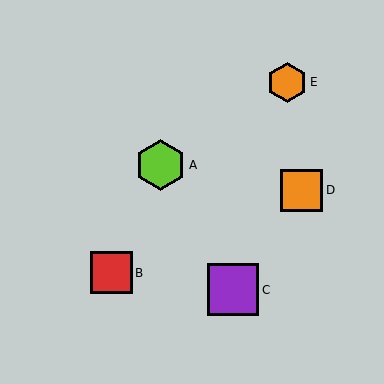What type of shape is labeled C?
Shape C is a purple square.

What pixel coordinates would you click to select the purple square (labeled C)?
Click at (233, 290) to select the purple square C.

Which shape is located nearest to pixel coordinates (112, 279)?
The red square (labeled B) at (111, 273) is nearest to that location.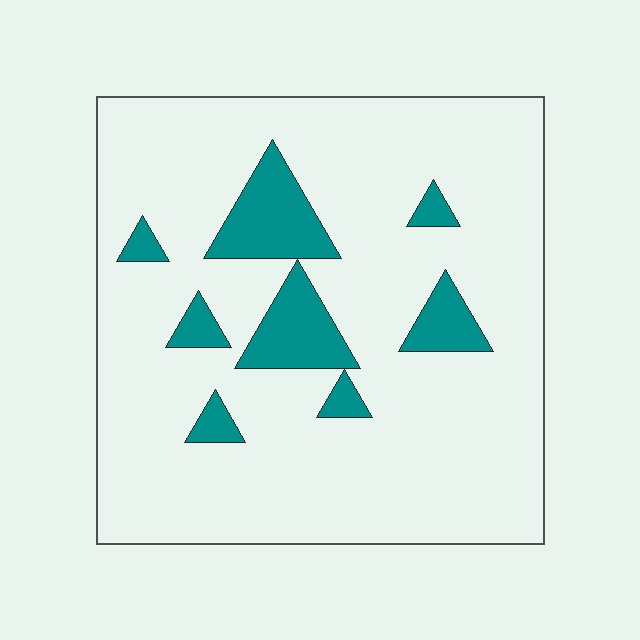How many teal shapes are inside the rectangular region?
8.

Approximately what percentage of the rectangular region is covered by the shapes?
Approximately 15%.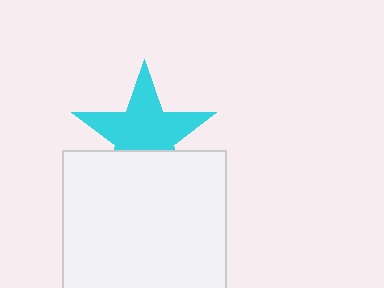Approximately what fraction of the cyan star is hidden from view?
Roughly 32% of the cyan star is hidden behind the white square.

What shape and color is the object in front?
The object in front is a white square.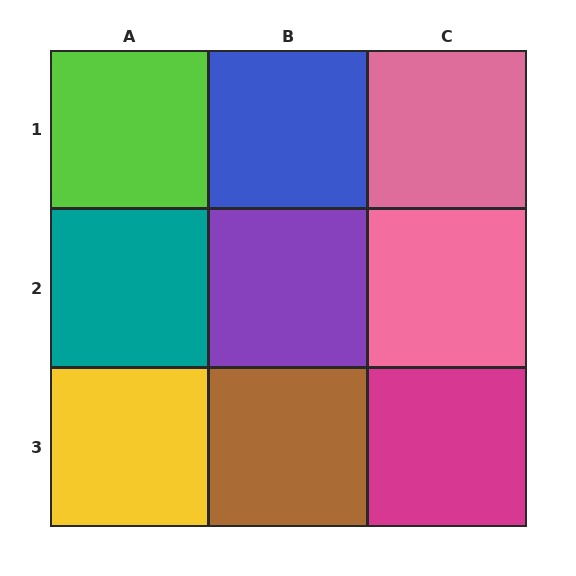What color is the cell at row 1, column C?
Pink.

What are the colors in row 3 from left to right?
Yellow, brown, magenta.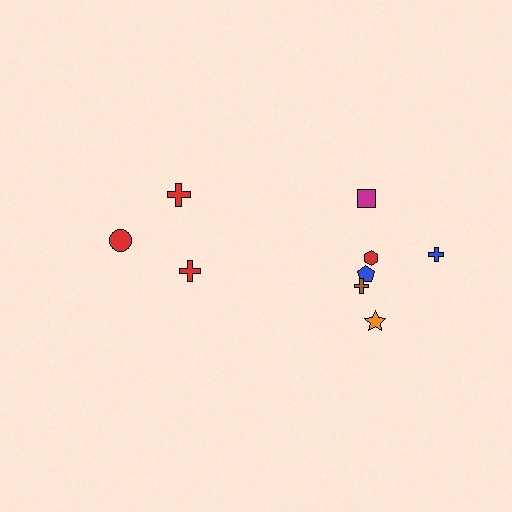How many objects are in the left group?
There are 3 objects.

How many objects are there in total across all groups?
There are 9 objects.